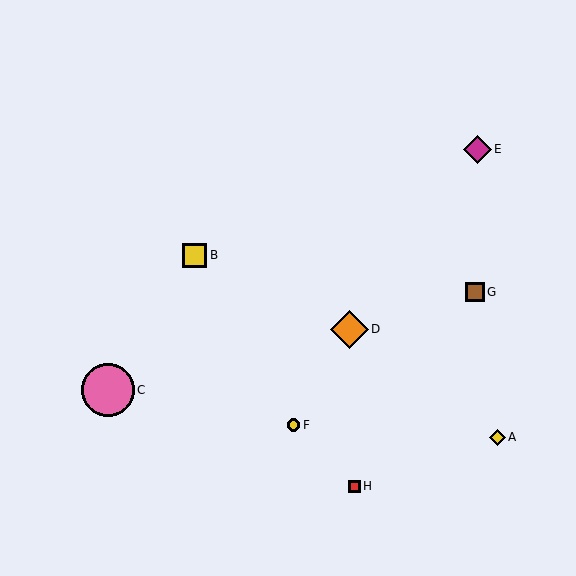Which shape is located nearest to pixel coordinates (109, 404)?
The pink circle (labeled C) at (108, 390) is nearest to that location.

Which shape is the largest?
The pink circle (labeled C) is the largest.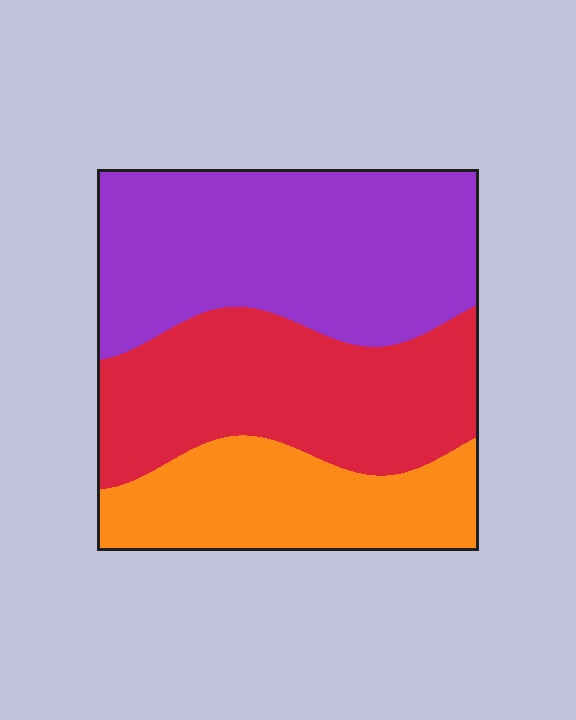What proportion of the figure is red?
Red covers roughly 35% of the figure.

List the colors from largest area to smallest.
From largest to smallest: purple, red, orange.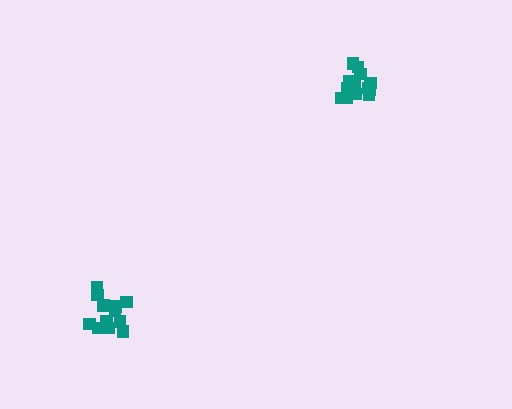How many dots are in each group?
Group 1: 14 dots, Group 2: 12 dots (26 total).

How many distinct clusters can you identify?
There are 2 distinct clusters.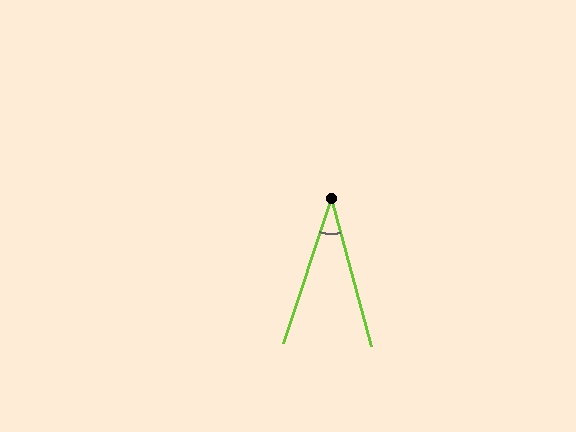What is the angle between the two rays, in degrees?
Approximately 33 degrees.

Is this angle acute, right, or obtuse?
It is acute.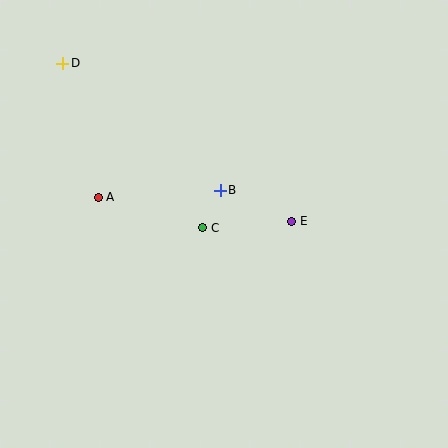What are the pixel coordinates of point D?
Point D is at (63, 63).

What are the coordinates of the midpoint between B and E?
The midpoint between B and E is at (256, 206).